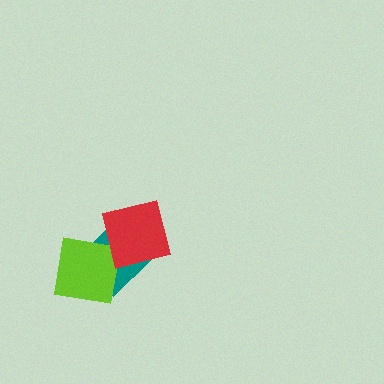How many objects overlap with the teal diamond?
2 objects overlap with the teal diamond.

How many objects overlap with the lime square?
1 object overlaps with the lime square.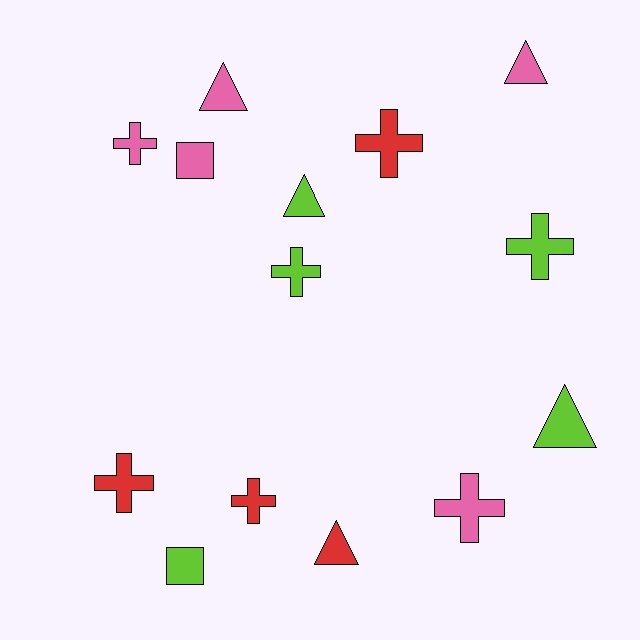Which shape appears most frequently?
Cross, with 7 objects.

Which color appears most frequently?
Pink, with 5 objects.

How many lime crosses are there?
There are 2 lime crosses.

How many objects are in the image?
There are 14 objects.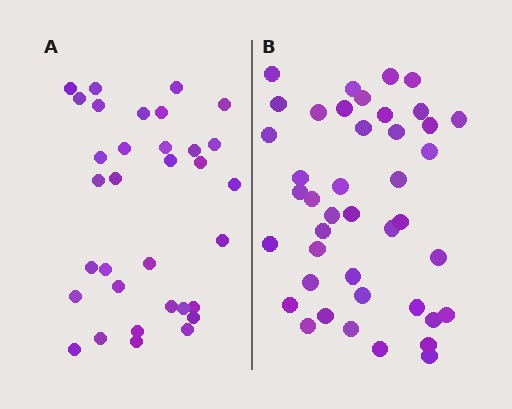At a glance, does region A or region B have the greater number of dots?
Region B (the right region) has more dots.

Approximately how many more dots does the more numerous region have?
Region B has roughly 8 or so more dots than region A.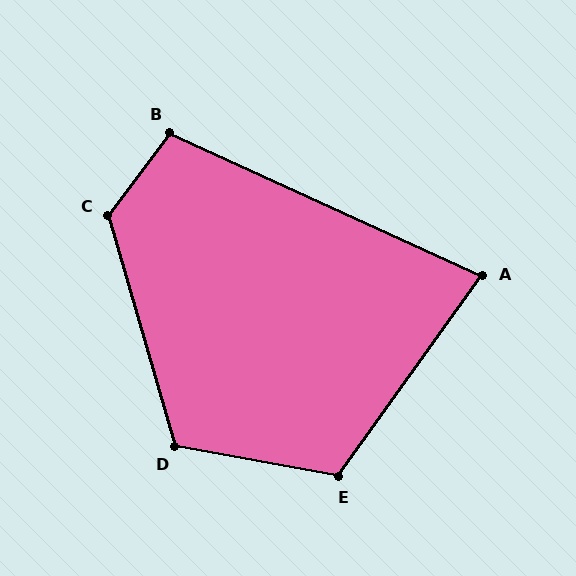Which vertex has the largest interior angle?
C, at approximately 126 degrees.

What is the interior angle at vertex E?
Approximately 116 degrees (obtuse).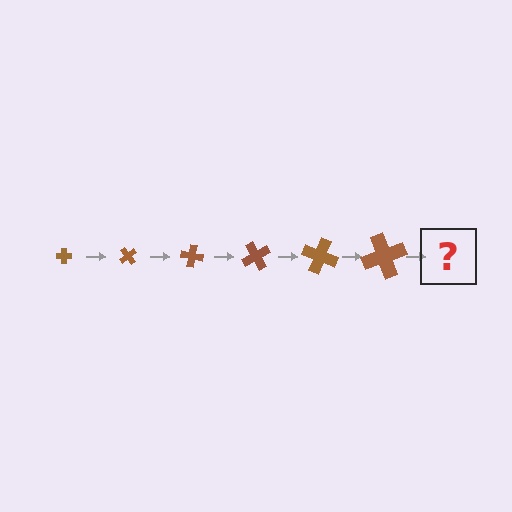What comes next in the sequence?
The next element should be a cross, larger than the previous one and rotated 300 degrees from the start.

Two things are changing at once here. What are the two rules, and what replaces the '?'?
The two rules are that the cross grows larger each step and it rotates 50 degrees each step. The '?' should be a cross, larger than the previous one and rotated 300 degrees from the start.